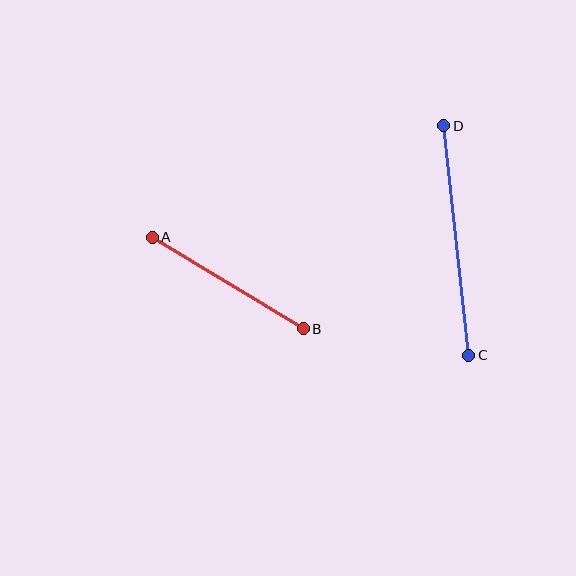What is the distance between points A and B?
The distance is approximately 177 pixels.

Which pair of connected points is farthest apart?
Points C and D are farthest apart.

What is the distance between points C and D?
The distance is approximately 231 pixels.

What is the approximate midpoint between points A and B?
The midpoint is at approximately (228, 283) pixels.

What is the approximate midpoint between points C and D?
The midpoint is at approximately (456, 241) pixels.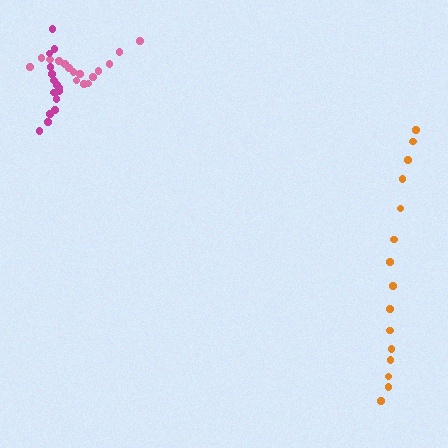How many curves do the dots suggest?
There are 3 distinct paths.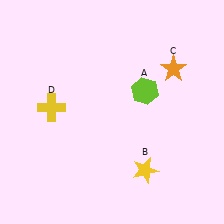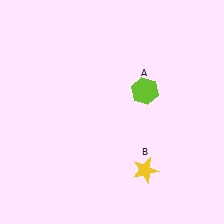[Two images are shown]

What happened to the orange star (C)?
The orange star (C) was removed in Image 2. It was in the top-right area of Image 1.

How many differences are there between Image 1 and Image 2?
There are 2 differences between the two images.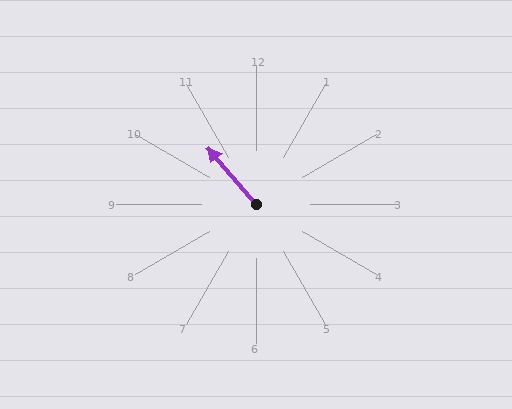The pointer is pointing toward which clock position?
Roughly 11 o'clock.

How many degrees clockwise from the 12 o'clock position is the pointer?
Approximately 320 degrees.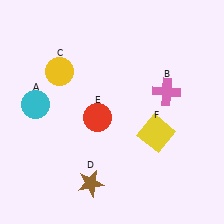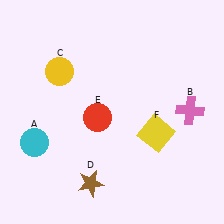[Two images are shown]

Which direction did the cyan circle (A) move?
The cyan circle (A) moved down.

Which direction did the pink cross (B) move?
The pink cross (B) moved right.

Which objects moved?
The objects that moved are: the cyan circle (A), the pink cross (B).